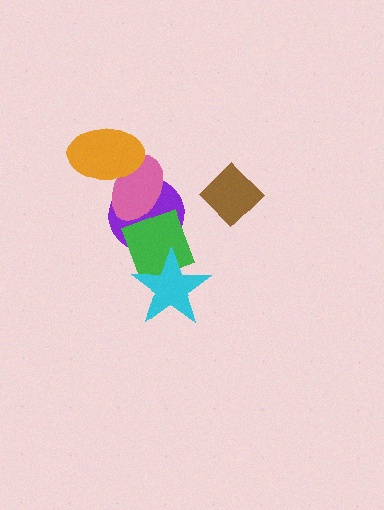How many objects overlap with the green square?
2 objects overlap with the green square.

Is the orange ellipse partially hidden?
No, no other shape covers it.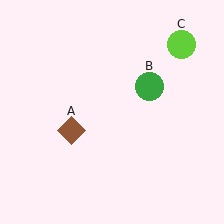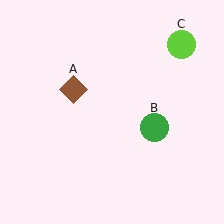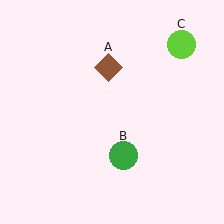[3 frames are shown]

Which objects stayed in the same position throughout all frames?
Lime circle (object C) remained stationary.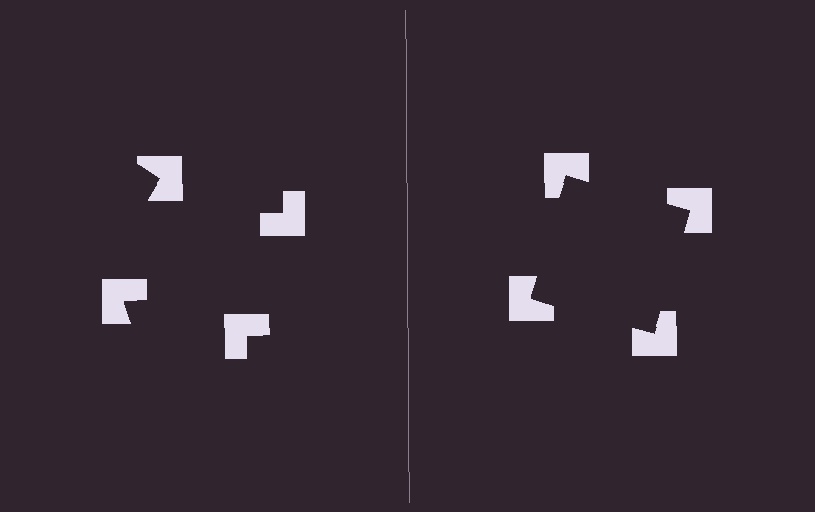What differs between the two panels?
The notched squares are positioned identically on both sides; only the wedge orientations differ. On the right they align to a square; on the left they are misaligned.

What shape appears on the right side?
An illusory square.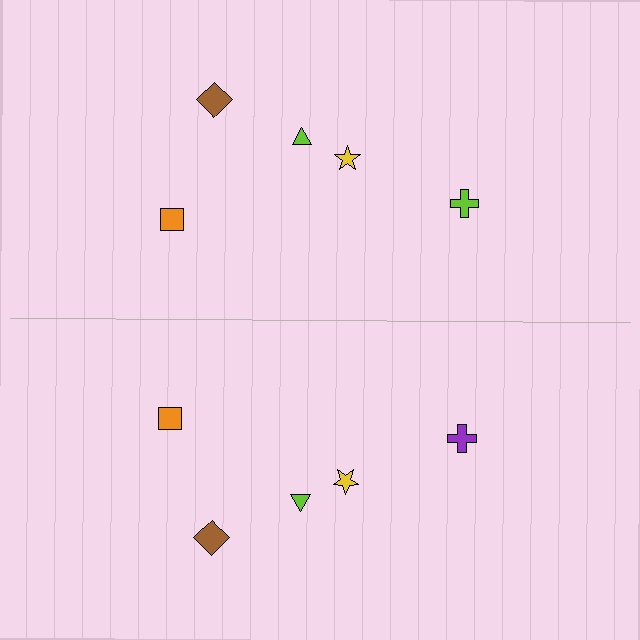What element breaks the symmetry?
The purple cross on the bottom side breaks the symmetry — its mirror counterpart is lime.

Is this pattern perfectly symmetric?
No, the pattern is not perfectly symmetric. The purple cross on the bottom side breaks the symmetry — its mirror counterpart is lime.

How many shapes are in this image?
There are 10 shapes in this image.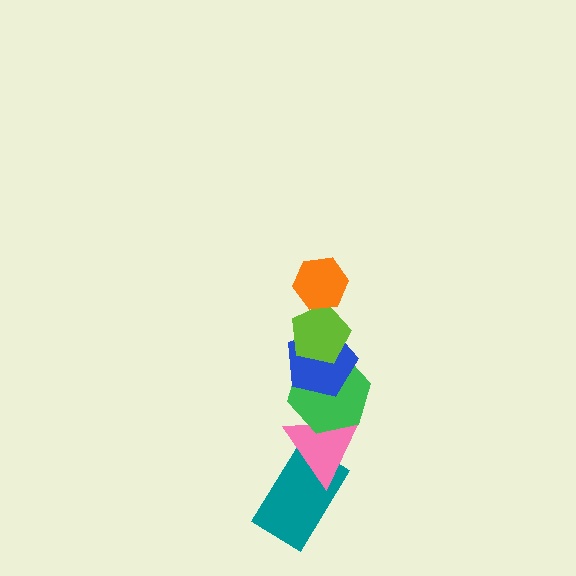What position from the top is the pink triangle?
The pink triangle is 5th from the top.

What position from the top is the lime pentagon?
The lime pentagon is 2nd from the top.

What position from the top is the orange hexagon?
The orange hexagon is 1st from the top.